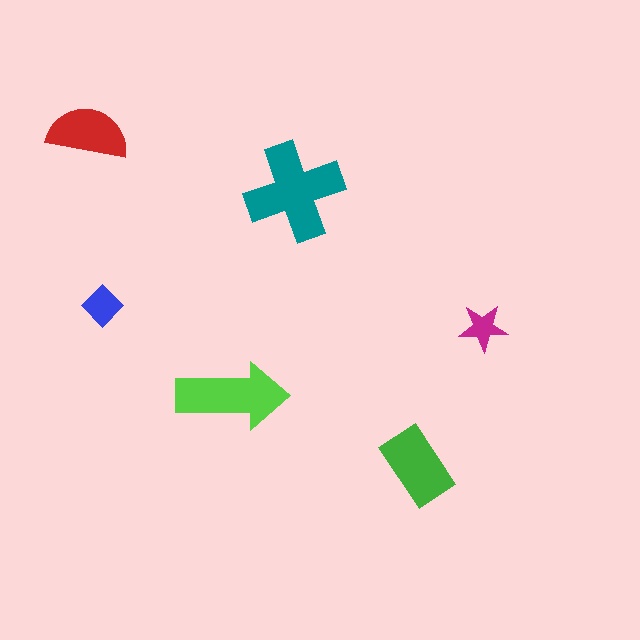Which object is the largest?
The teal cross.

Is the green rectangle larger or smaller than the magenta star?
Larger.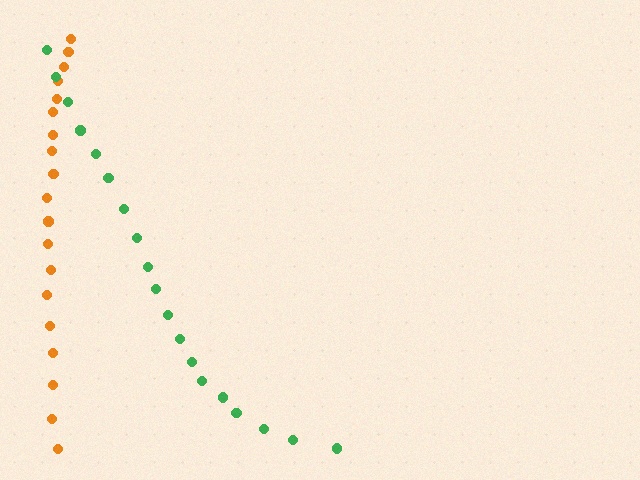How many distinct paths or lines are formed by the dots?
There are 2 distinct paths.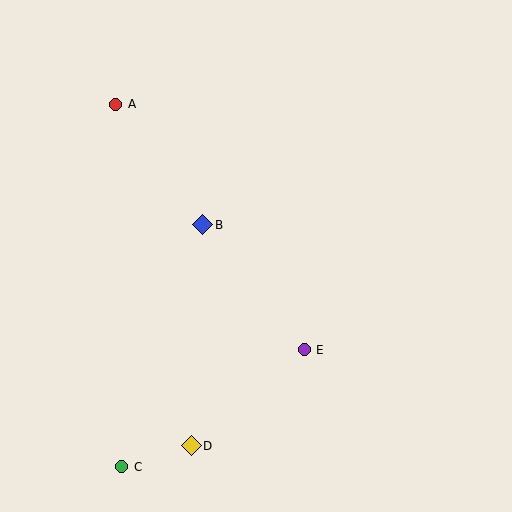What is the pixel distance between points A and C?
The distance between A and C is 363 pixels.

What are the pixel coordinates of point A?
Point A is at (116, 104).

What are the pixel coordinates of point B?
Point B is at (203, 225).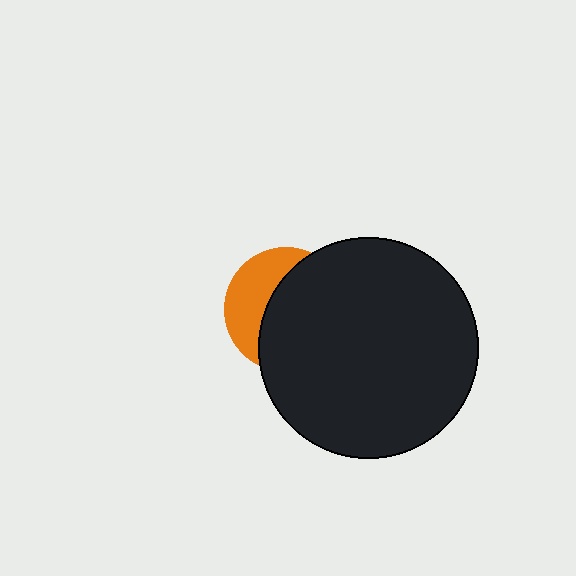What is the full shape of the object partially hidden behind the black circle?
The partially hidden object is an orange circle.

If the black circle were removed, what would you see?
You would see the complete orange circle.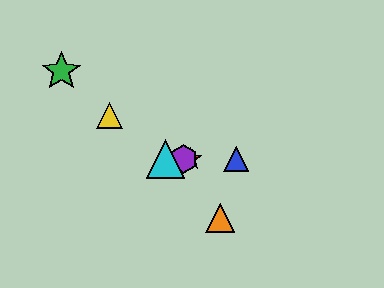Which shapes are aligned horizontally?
The red star, the blue triangle, the purple hexagon, the cyan triangle are aligned horizontally.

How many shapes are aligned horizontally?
4 shapes (the red star, the blue triangle, the purple hexagon, the cyan triangle) are aligned horizontally.